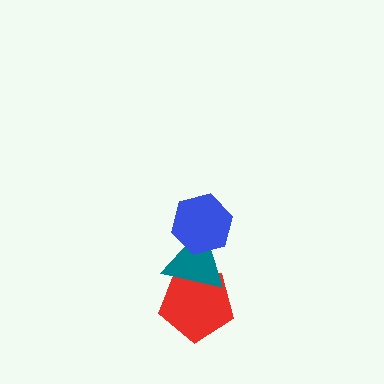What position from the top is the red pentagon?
The red pentagon is 3rd from the top.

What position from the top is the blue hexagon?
The blue hexagon is 1st from the top.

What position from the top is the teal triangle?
The teal triangle is 2nd from the top.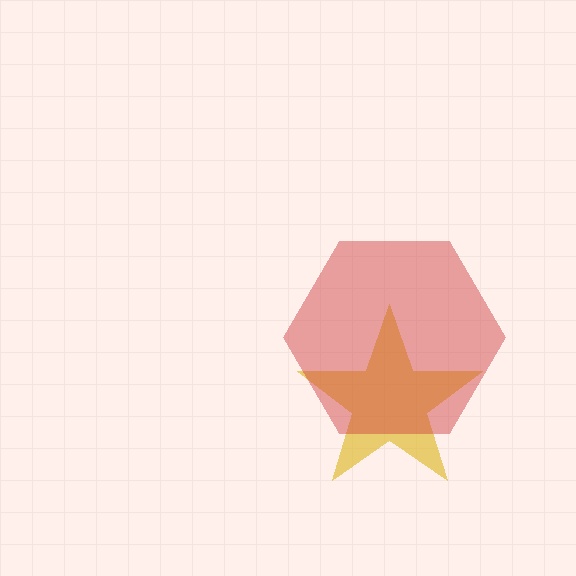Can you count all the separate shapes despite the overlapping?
Yes, there are 2 separate shapes.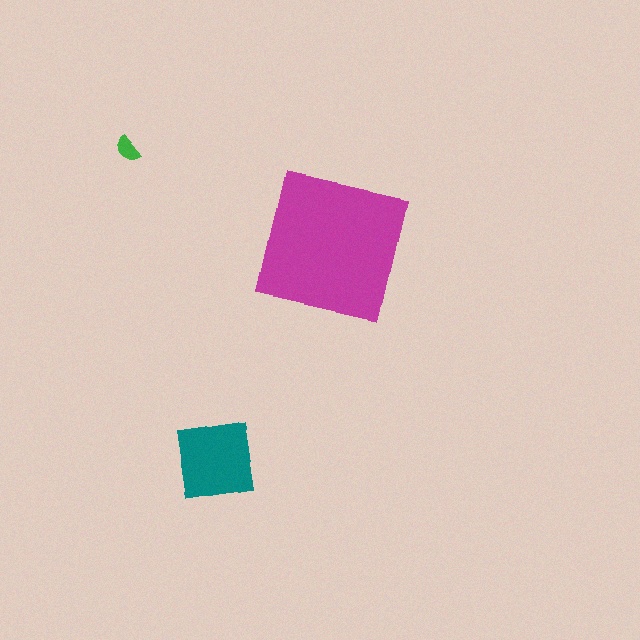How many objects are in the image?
There are 3 objects in the image.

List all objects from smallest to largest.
The green semicircle, the teal square, the magenta square.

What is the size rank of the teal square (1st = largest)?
2nd.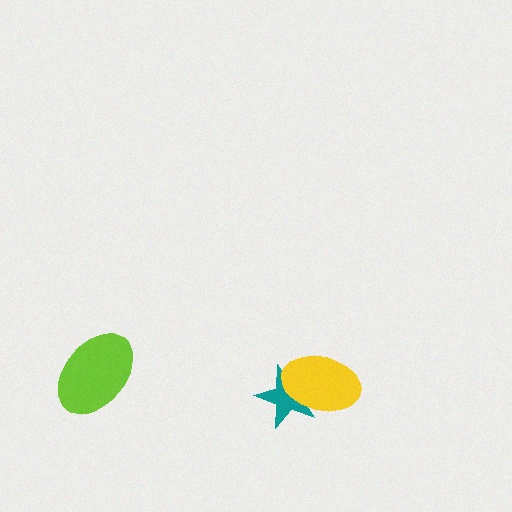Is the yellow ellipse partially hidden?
No, no other shape covers it.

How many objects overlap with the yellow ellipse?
1 object overlaps with the yellow ellipse.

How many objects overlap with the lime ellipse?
0 objects overlap with the lime ellipse.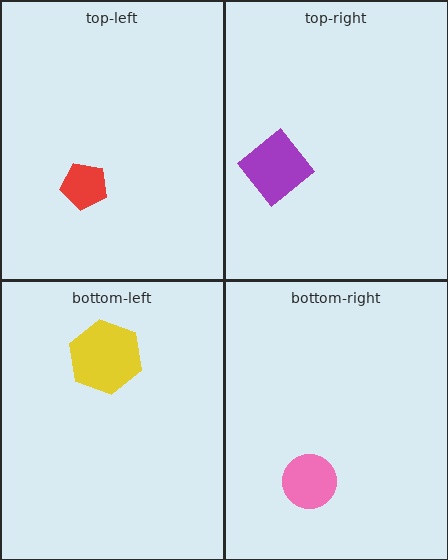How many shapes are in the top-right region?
1.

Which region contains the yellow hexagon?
The bottom-left region.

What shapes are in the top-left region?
The red pentagon.